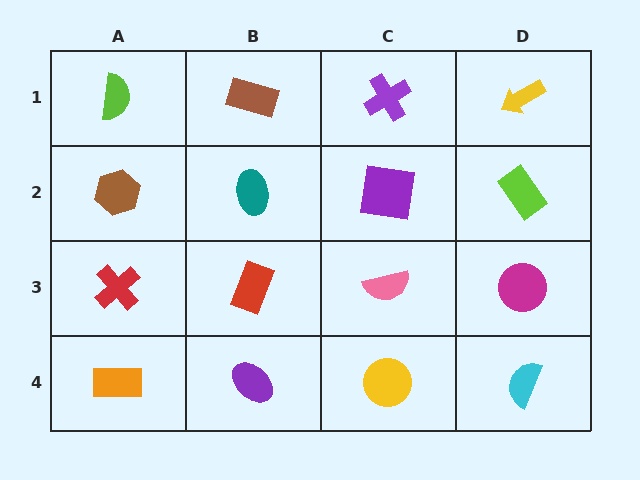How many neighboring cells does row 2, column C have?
4.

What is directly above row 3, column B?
A teal ellipse.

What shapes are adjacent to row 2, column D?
A yellow arrow (row 1, column D), a magenta circle (row 3, column D), a purple square (row 2, column C).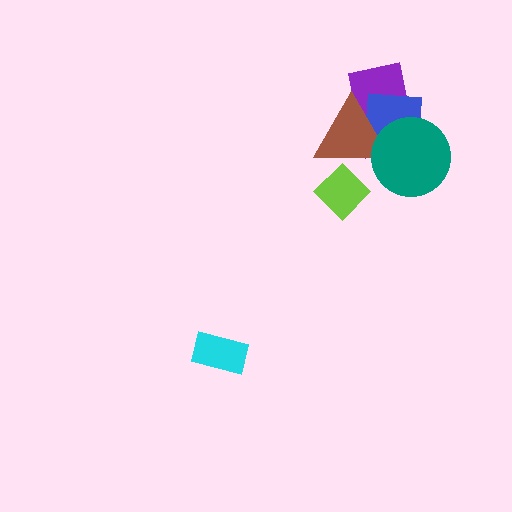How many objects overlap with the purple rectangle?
3 objects overlap with the purple rectangle.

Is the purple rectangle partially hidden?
Yes, it is partially covered by another shape.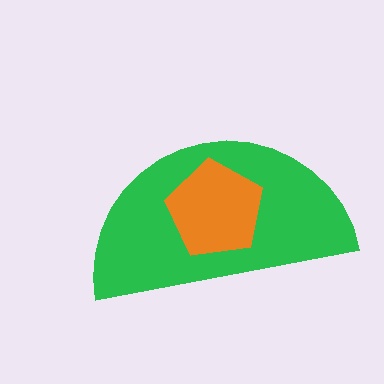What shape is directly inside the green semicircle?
The orange pentagon.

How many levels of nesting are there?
2.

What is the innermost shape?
The orange pentagon.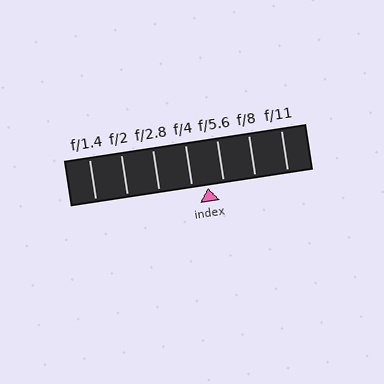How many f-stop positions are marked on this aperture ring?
There are 7 f-stop positions marked.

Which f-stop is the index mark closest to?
The index mark is closest to f/5.6.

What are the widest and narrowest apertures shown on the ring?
The widest aperture shown is f/1.4 and the narrowest is f/11.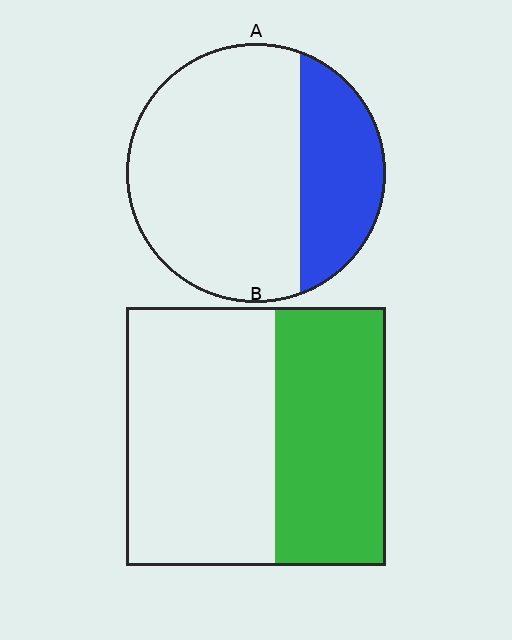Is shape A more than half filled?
No.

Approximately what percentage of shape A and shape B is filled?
A is approximately 30% and B is approximately 45%.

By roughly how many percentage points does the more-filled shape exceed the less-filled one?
By roughly 15 percentage points (B over A).